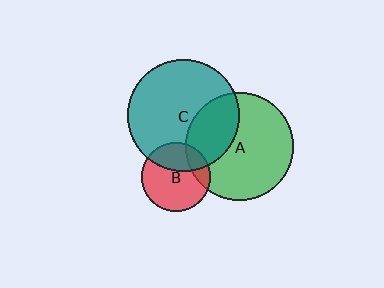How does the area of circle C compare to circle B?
Approximately 2.6 times.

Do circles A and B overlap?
Yes.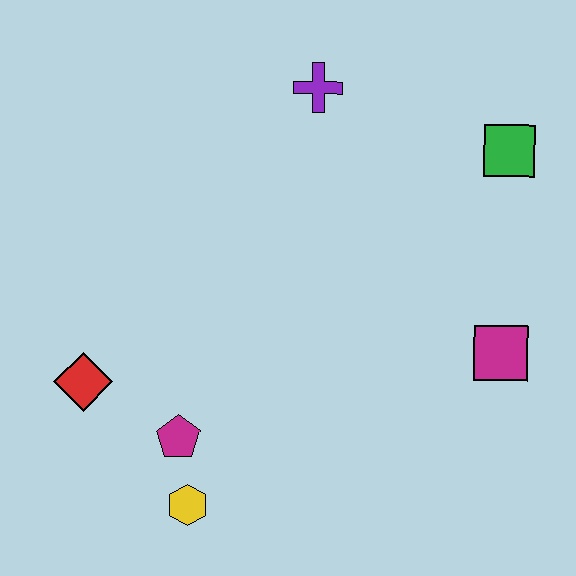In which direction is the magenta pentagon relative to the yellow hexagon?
The magenta pentagon is above the yellow hexagon.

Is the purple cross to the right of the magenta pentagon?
Yes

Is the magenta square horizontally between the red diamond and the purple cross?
No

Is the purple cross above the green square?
Yes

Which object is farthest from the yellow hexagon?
The green square is farthest from the yellow hexagon.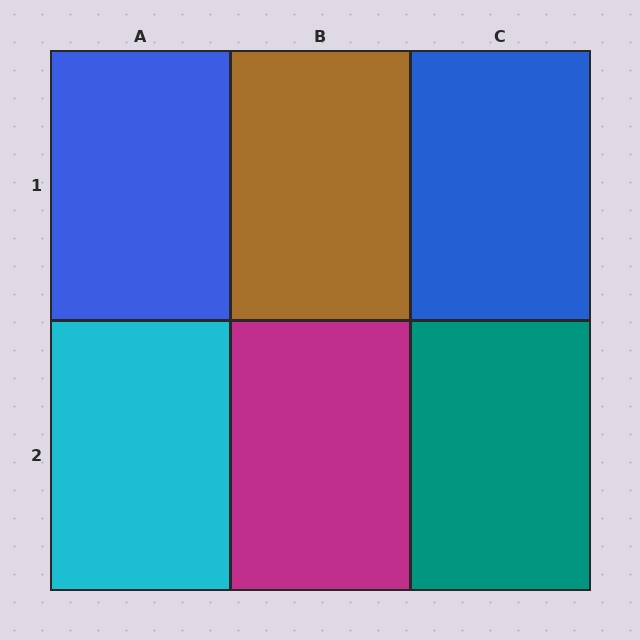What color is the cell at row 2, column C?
Teal.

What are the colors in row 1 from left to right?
Blue, brown, blue.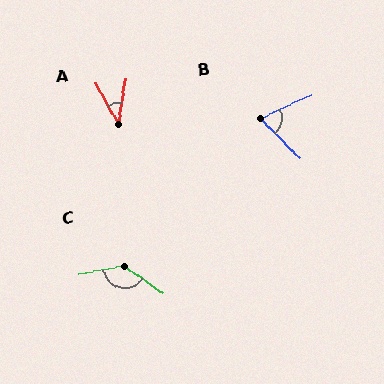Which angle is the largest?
C, at approximately 136 degrees.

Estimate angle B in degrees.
Approximately 70 degrees.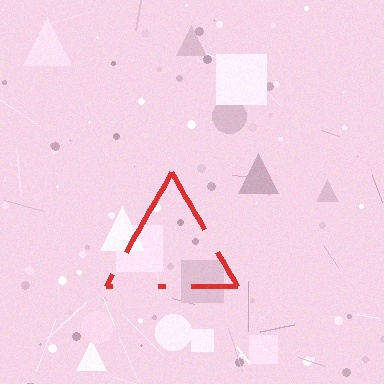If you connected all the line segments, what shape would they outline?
They would outline a triangle.